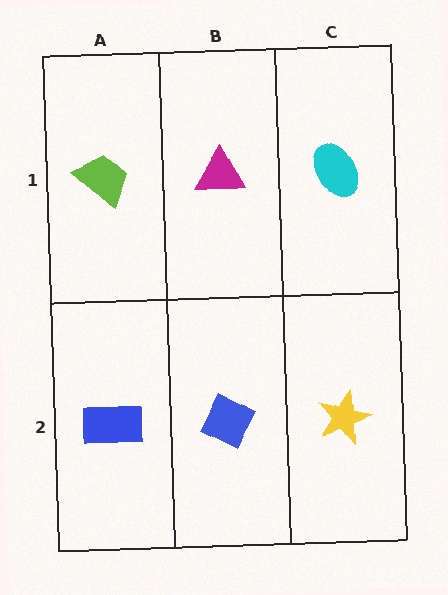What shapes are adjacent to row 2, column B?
A magenta triangle (row 1, column B), a blue rectangle (row 2, column A), a yellow star (row 2, column C).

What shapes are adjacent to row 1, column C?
A yellow star (row 2, column C), a magenta triangle (row 1, column B).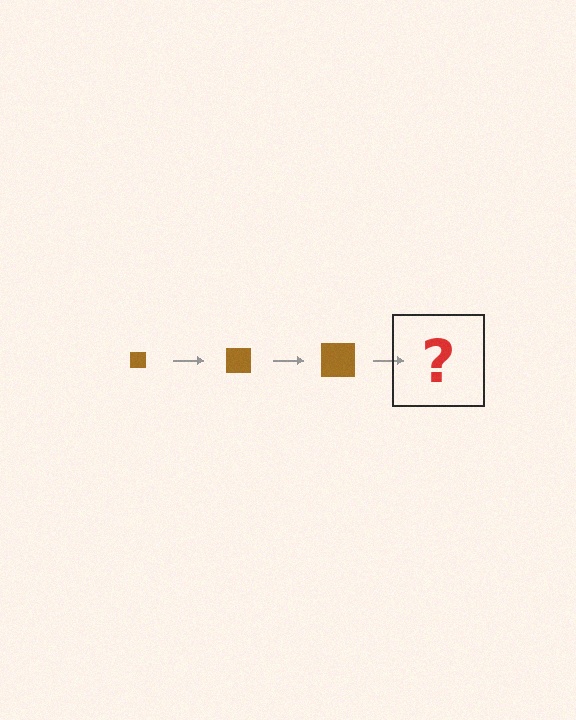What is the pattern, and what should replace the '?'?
The pattern is that the square gets progressively larger each step. The '?' should be a brown square, larger than the previous one.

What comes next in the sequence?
The next element should be a brown square, larger than the previous one.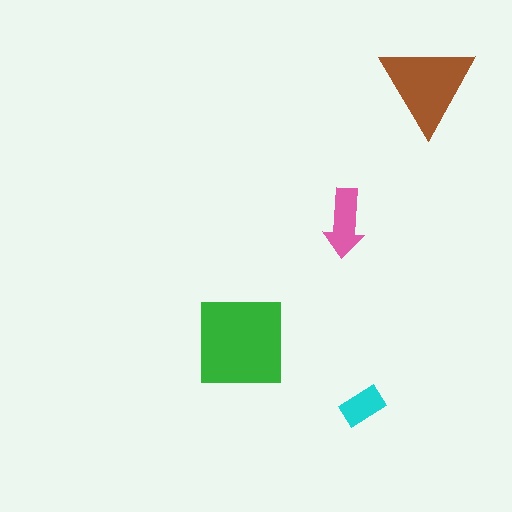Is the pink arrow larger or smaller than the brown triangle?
Smaller.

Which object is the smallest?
The cyan rectangle.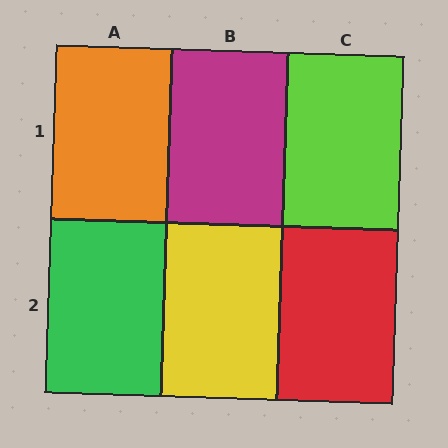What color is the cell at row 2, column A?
Green.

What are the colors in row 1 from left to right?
Orange, magenta, lime.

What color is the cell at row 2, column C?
Red.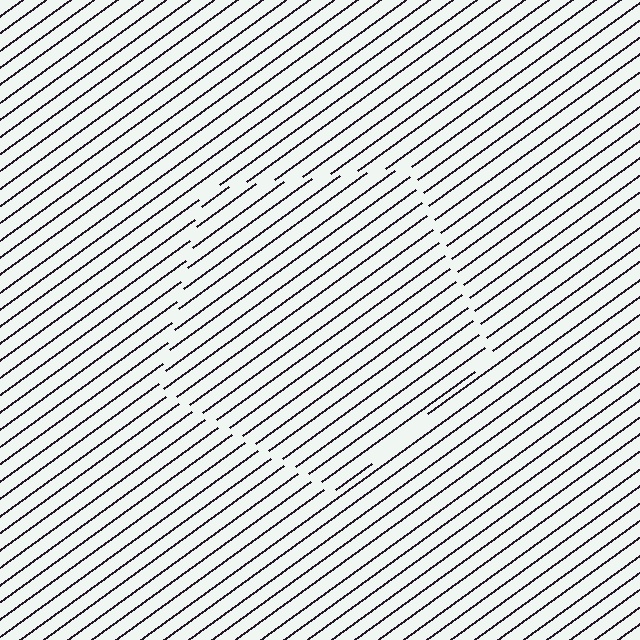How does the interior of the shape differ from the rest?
The interior of the shape contains the same grating, shifted by half a period — the contour is defined by the phase discontinuity where line-ends from the inner and outer gratings abut.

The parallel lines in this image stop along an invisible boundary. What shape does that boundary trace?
An illusory pentagon. The interior of the shape contains the same grating, shifted by half a period — the contour is defined by the phase discontinuity where line-ends from the inner and outer gratings abut.